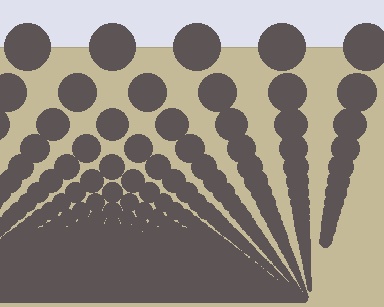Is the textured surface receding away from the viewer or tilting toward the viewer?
The surface appears to tilt toward the viewer. Texture elements get larger and sparser toward the top.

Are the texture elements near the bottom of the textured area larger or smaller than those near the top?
Smaller. The gradient is inverted — elements near the bottom are smaller and denser.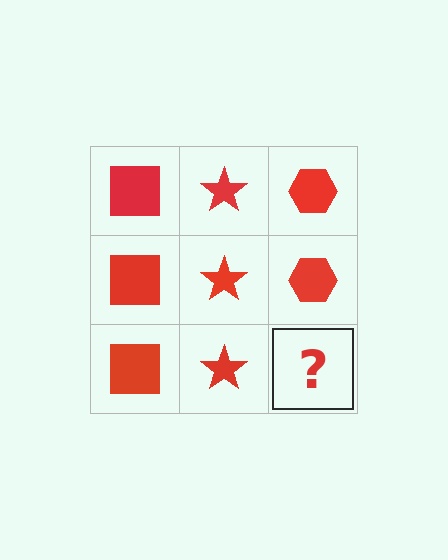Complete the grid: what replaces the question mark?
The question mark should be replaced with a red hexagon.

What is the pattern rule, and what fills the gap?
The rule is that each column has a consistent shape. The gap should be filled with a red hexagon.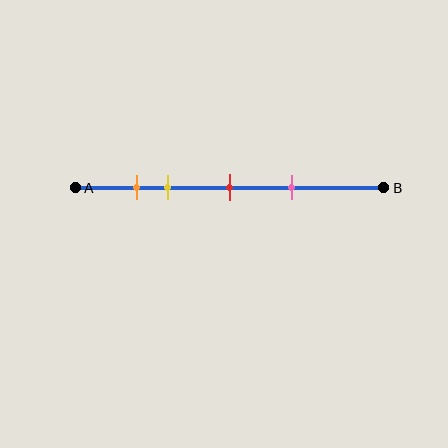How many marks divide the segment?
There are 4 marks dividing the segment.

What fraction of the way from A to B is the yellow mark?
The yellow mark is approximately 30% (0.3) of the way from A to B.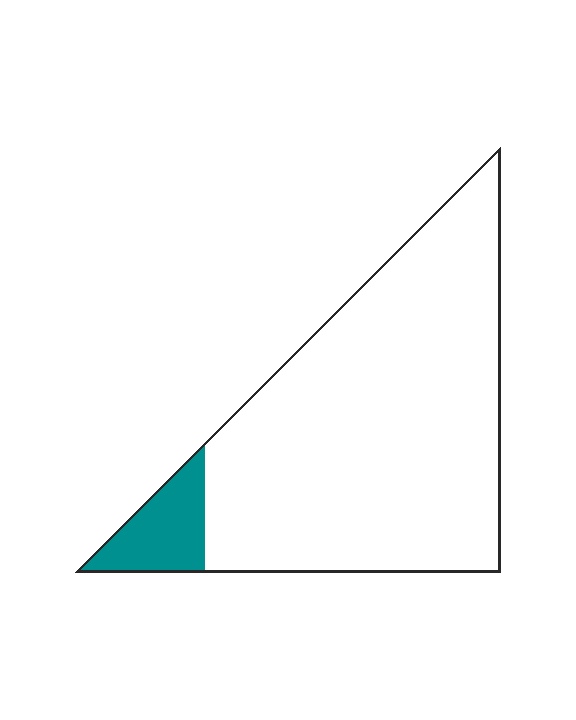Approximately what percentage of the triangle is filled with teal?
Approximately 10%.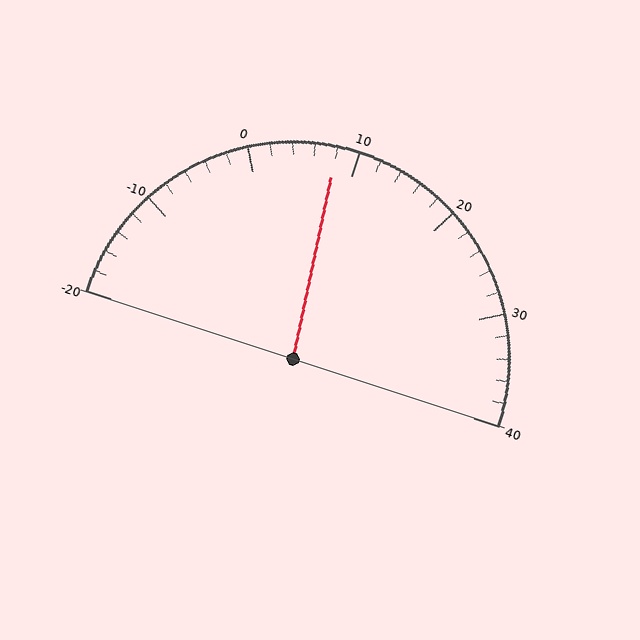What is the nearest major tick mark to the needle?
The nearest major tick mark is 10.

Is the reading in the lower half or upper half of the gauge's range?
The reading is in the lower half of the range (-20 to 40).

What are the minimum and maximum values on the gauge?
The gauge ranges from -20 to 40.